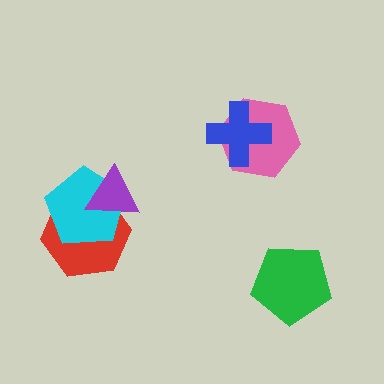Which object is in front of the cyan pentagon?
The purple triangle is in front of the cyan pentagon.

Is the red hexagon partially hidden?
Yes, it is partially covered by another shape.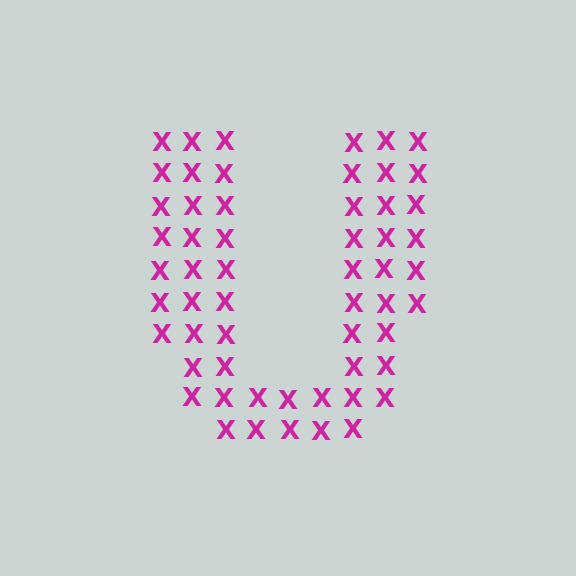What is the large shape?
The large shape is the letter U.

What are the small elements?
The small elements are letter X's.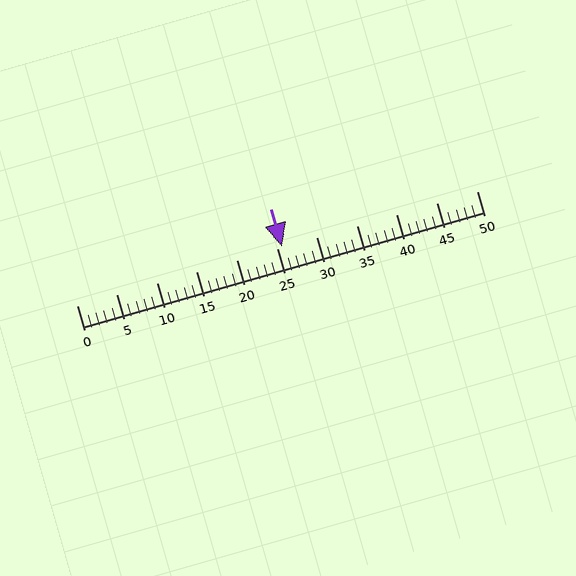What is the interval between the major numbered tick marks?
The major tick marks are spaced 5 units apart.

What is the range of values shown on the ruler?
The ruler shows values from 0 to 50.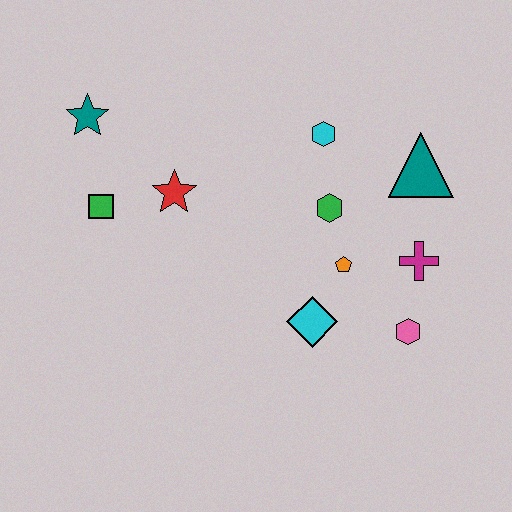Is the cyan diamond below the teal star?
Yes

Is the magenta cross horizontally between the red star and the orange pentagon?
No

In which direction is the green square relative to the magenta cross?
The green square is to the left of the magenta cross.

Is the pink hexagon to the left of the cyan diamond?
No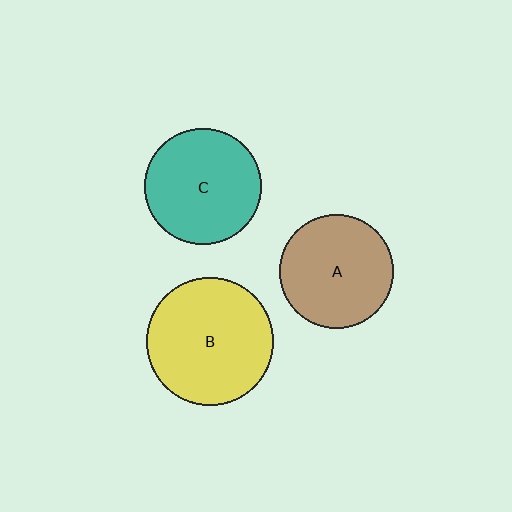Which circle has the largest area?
Circle B (yellow).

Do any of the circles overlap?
No, none of the circles overlap.